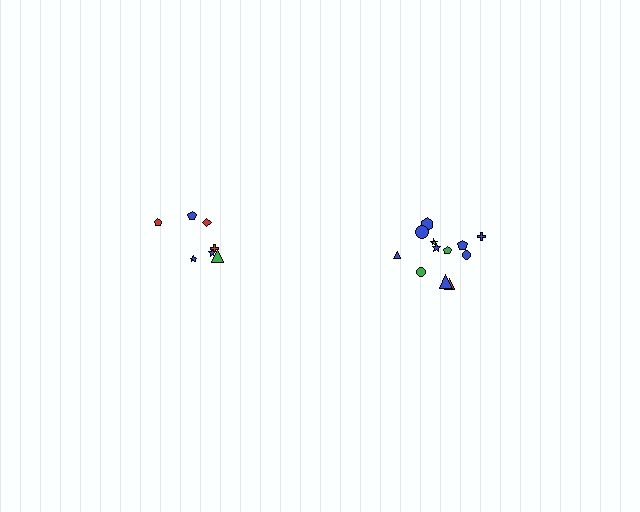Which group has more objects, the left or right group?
The right group.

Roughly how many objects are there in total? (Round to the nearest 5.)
Roughly 20 objects in total.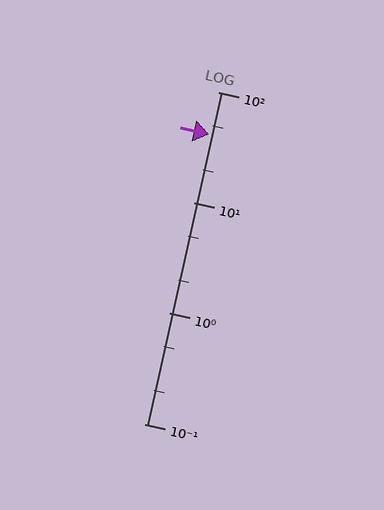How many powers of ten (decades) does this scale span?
The scale spans 3 decades, from 0.1 to 100.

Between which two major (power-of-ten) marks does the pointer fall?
The pointer is between 10 and 100.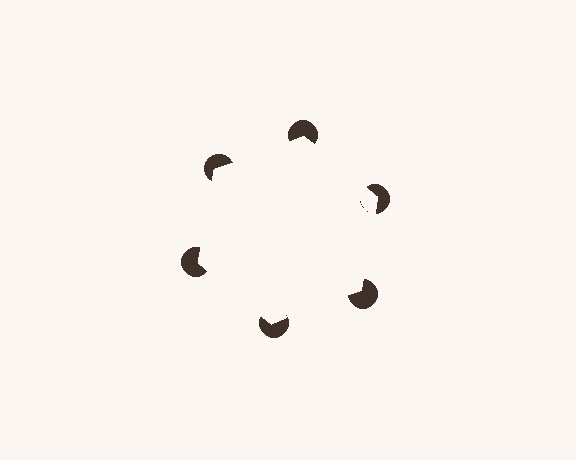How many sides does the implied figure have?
6 sides.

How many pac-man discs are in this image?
There are 6 — one at each vertex of the illusory hexagon.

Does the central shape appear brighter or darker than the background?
It typically appears slightly brighter than the background, even though no actual brightness change is drawn.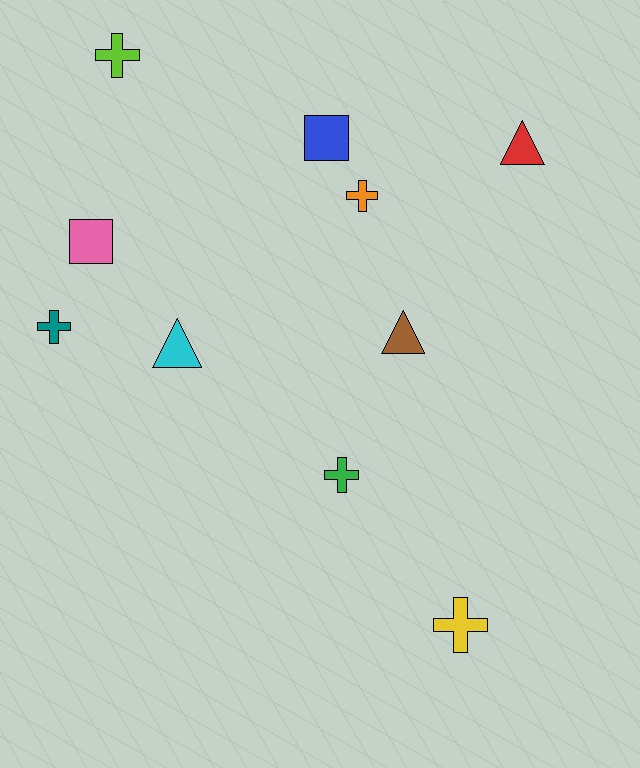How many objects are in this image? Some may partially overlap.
There are 10 objects.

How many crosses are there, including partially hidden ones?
There are 5 crosses.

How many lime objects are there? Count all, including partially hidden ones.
There is 1 lime object.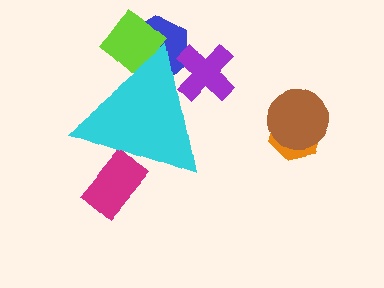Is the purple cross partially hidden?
Yes, the purple cross is partially hidden behind the cyan triangle.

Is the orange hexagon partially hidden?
No, the orange hexagon is fully visible.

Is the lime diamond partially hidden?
Yes, the lime diamond is partially hidden behind the cyan triangle.